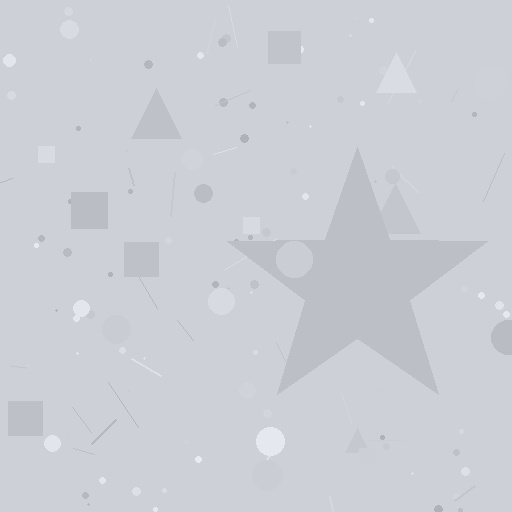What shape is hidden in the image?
A star is hidden in the image.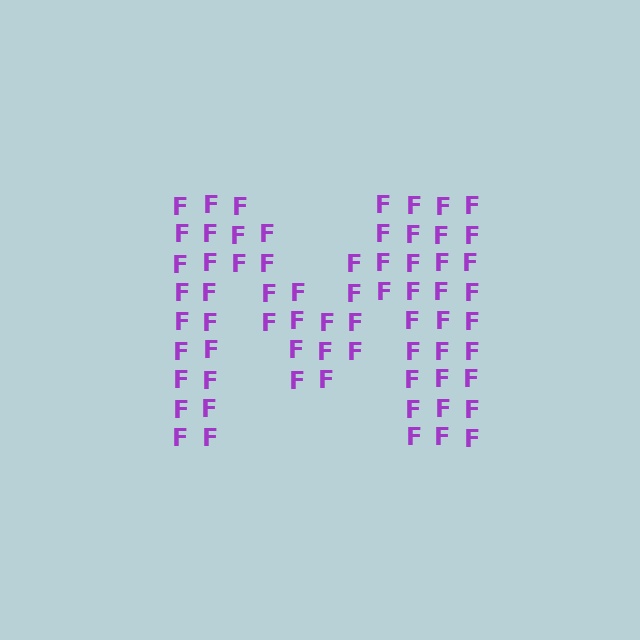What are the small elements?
The small elements are letter F's.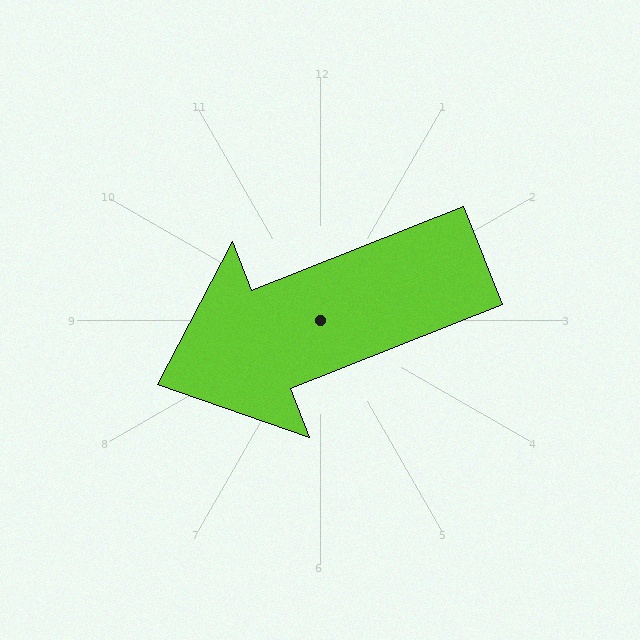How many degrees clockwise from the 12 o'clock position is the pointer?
Approximately 248 degrees.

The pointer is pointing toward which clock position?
Roughly 8 o'clock.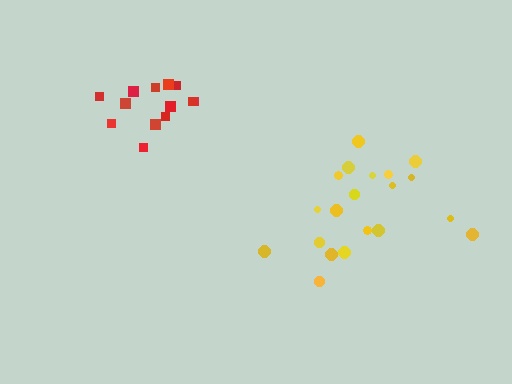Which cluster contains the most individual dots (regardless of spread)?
Yellow (20).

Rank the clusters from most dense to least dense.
red, yellow.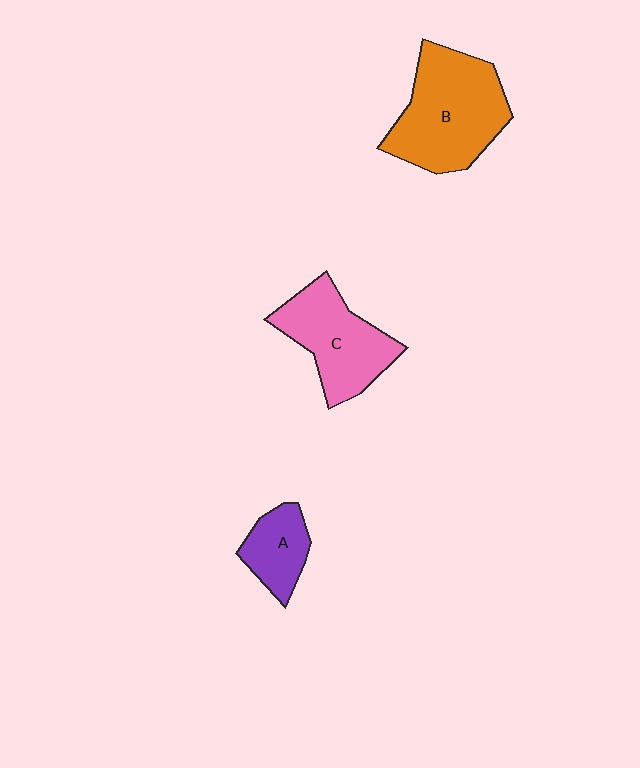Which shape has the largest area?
Shape B (orange).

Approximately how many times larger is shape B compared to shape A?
Approximately 2.3 times.